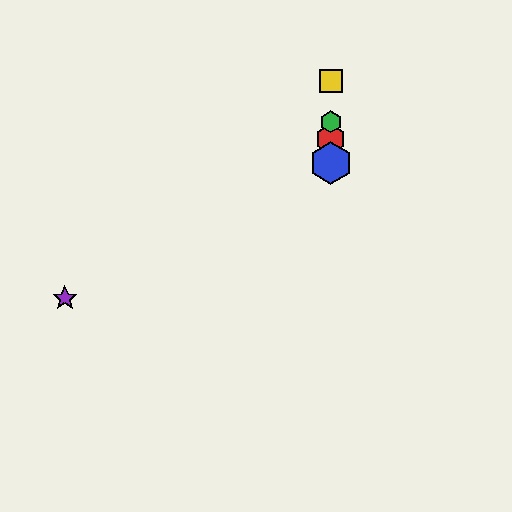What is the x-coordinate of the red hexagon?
The red hexagon is at x≈331.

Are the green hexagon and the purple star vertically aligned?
No, the green hexagon is at x≈331 and the purple star is at x≈65.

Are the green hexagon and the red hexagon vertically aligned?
Yes, both are at x≈331.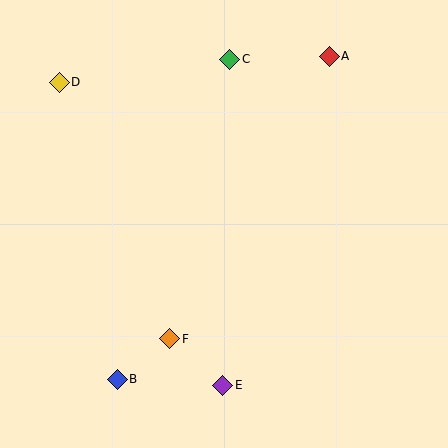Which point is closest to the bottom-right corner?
Point E is closest to the bottom-right corner.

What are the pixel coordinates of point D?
Point D is at (59, 82).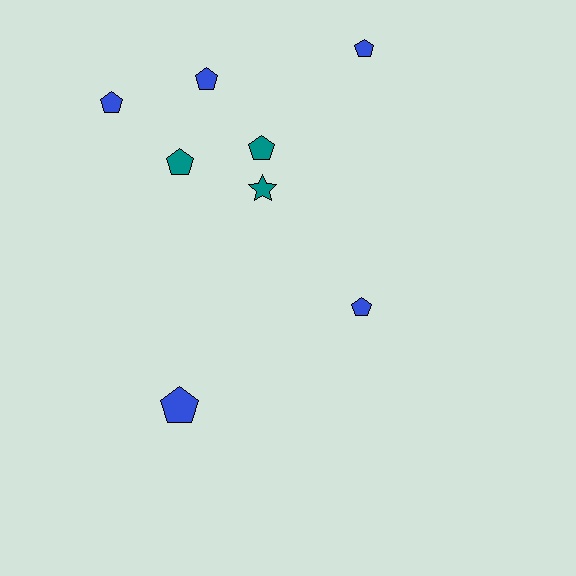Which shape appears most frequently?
Pentagon, with 7 objects.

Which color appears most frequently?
Blue, with 5 objects.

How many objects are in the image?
There are 8 objects.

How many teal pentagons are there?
There are 2 teal pentagons.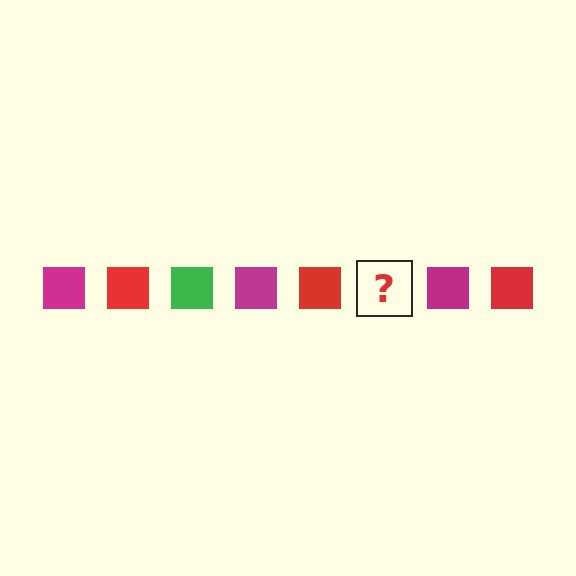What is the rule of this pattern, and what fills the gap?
The rule is that the pattern cycles through magenta, red, green squares. The gap should be filled with a green square.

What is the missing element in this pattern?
The missing element is a green square.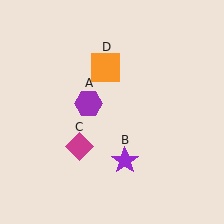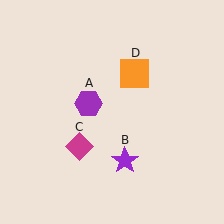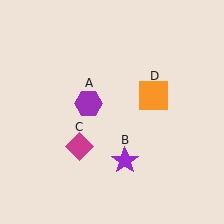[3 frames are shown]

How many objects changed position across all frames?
1 object changed position: orange square (object D).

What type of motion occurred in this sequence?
The orange square (object D) rotated clockwise around the center of the scene.